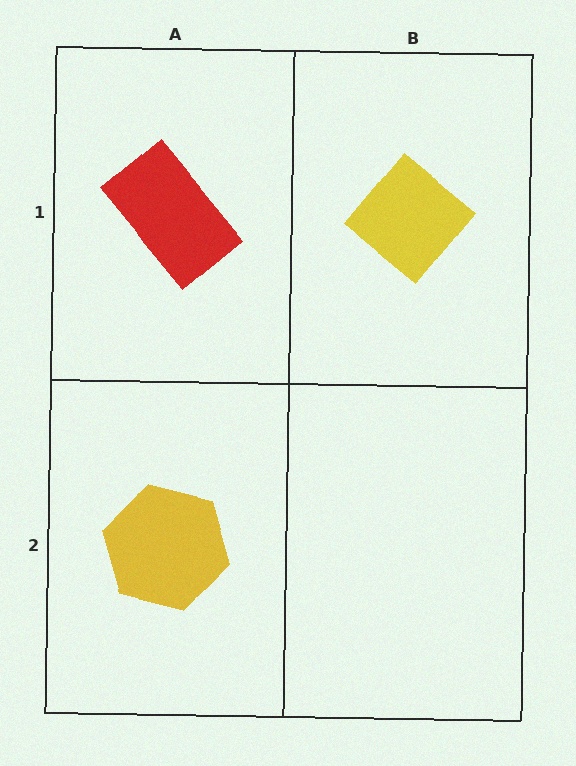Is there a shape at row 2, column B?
No, that cell is empty.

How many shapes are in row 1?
2 shapes.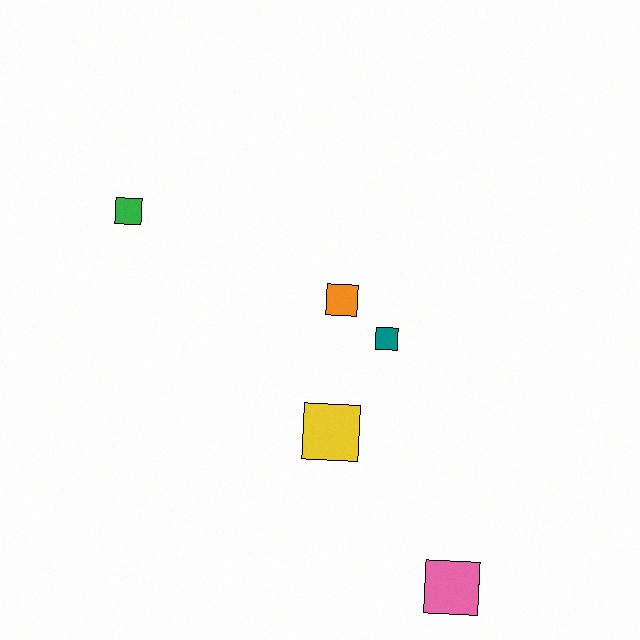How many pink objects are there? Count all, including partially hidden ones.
There is 1 pink object.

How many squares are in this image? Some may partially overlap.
There are 5 squares.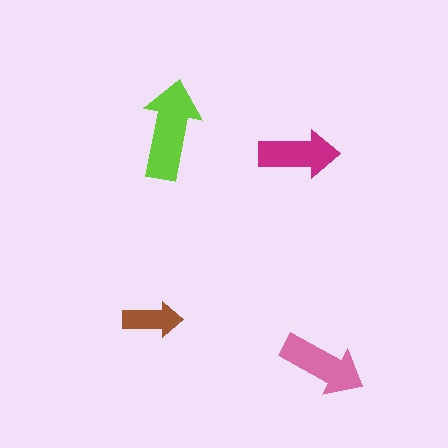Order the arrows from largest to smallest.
the lime one, the pink one, the magenta one, the brown one.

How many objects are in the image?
There are 4 objects in the image.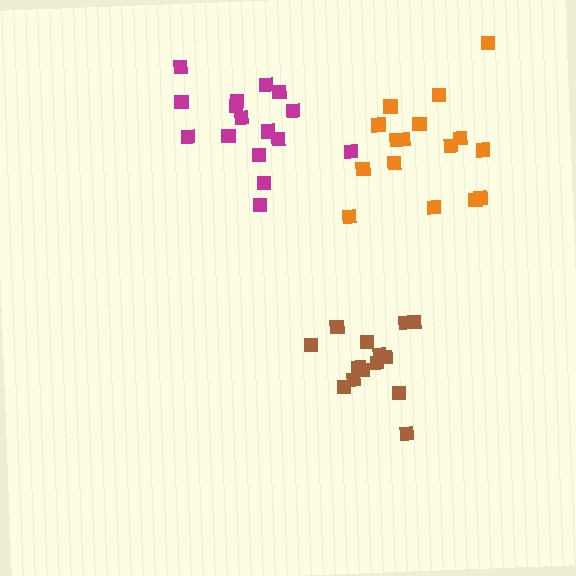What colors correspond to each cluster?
The clusters are colored: brown, orange, magenta.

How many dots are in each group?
Group 1: 14 dots, Group 2: 16 dots, Group 3: 16 dots (46 total).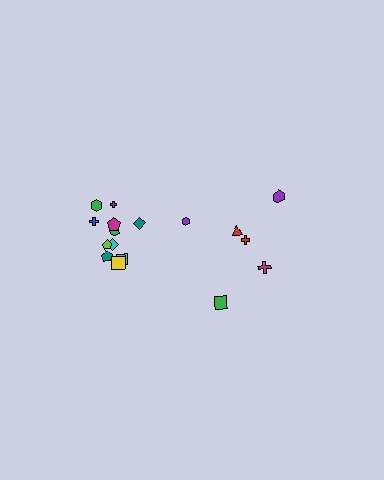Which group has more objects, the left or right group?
The left group.